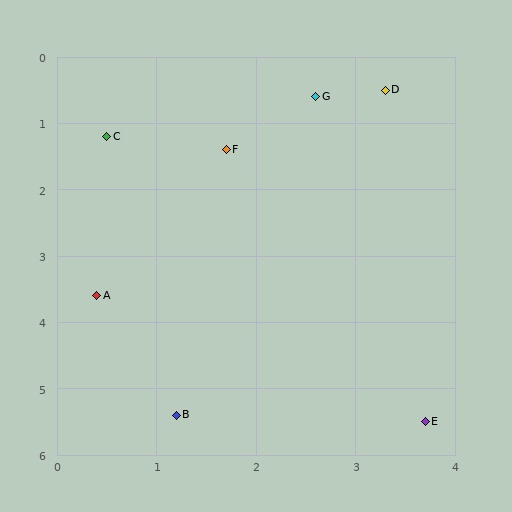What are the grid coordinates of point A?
Point A is at approximately (0.4, 3.6).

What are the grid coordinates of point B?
Point B is at approximately (1.2, 5.4).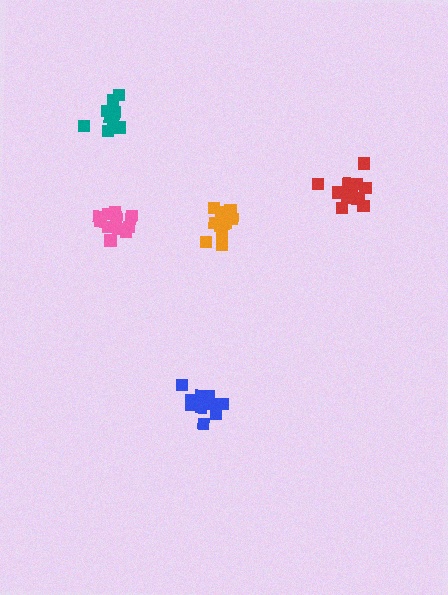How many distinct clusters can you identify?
There are 5 distinct clusters.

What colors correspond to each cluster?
The clusters are colored: blue, orange, pink, teal, red.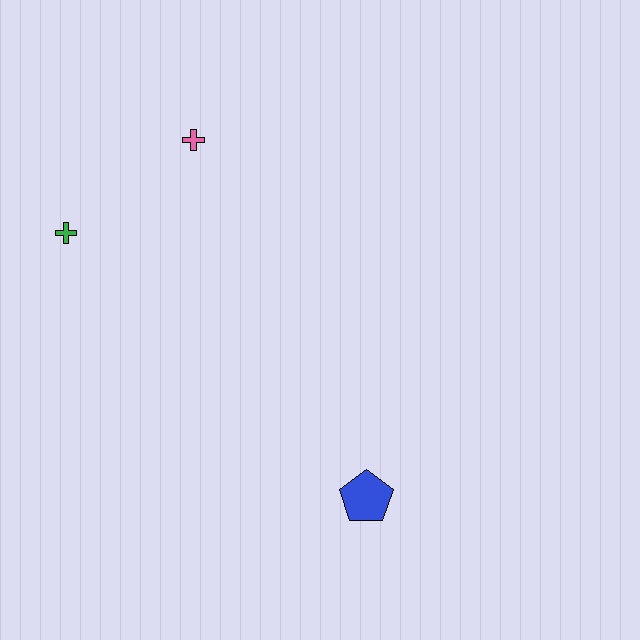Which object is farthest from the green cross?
The blue pentagon is farthest from the green cross.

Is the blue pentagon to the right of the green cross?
Yes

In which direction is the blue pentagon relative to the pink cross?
The blue pentagon is below the pink cross.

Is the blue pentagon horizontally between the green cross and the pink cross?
No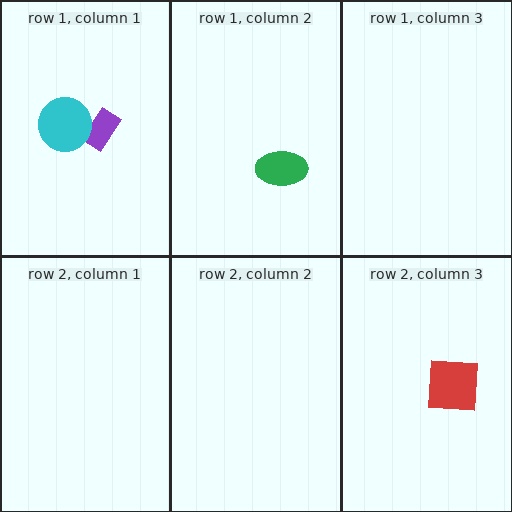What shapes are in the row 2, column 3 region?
The red square.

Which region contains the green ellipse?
The row 1, column 2 region.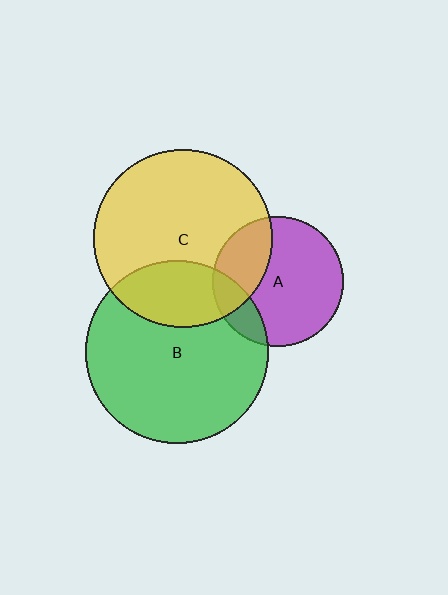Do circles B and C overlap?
Yes.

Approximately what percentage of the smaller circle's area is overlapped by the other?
Approximately 25%.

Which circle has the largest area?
Circle B (green).